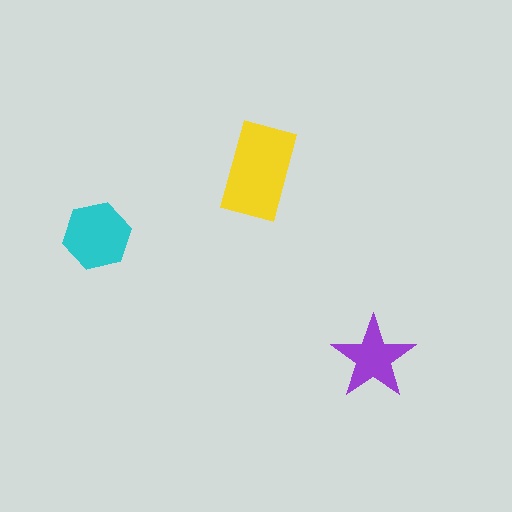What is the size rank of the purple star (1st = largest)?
3rd.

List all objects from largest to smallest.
The yellow rectangle, the cyan hexagon, the purple star.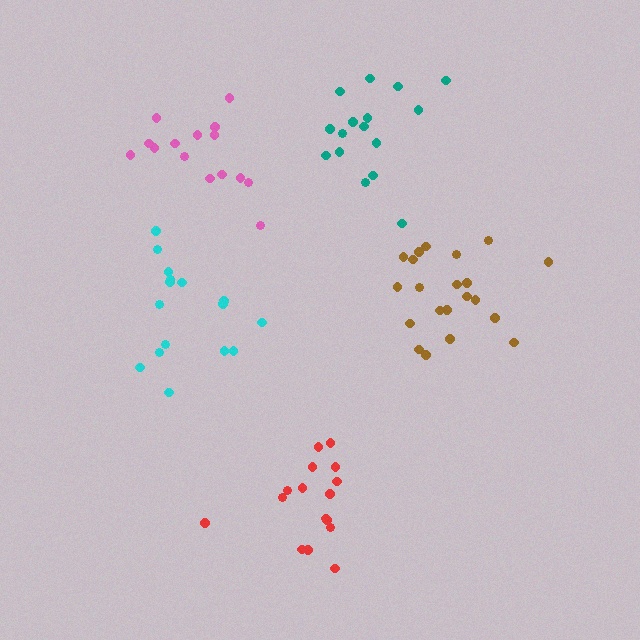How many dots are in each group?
Group 1: 15 dots, Group 2: 16 dots, Group 3: 16 dots, Group 4: 16 dots, Group 5: 21 dots (84 total).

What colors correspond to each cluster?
The clusters are colored: pink, cyan, red, teal, brown.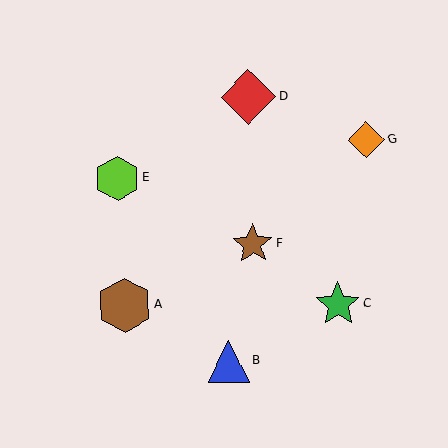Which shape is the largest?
The brown hexagon (labeled A) is the largest.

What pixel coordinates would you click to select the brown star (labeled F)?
Click at (253, 244) to select the brown star F.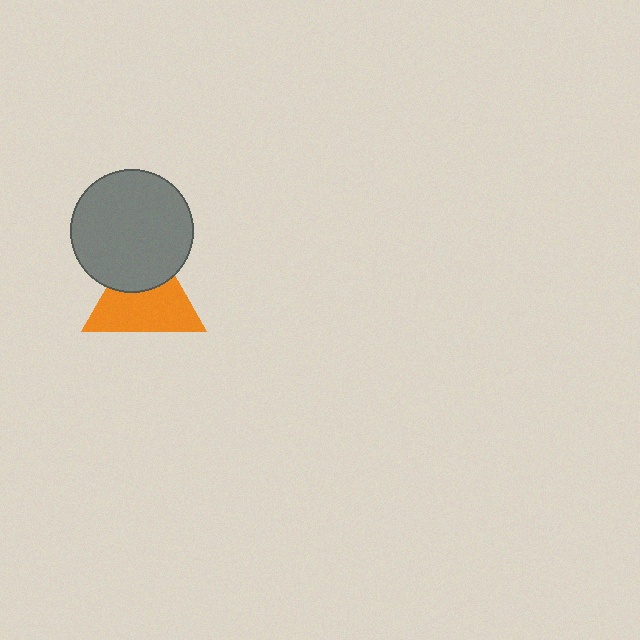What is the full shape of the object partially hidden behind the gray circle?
The partially hidden object is an orange triangle.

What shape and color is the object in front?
The object in front is a gray circle.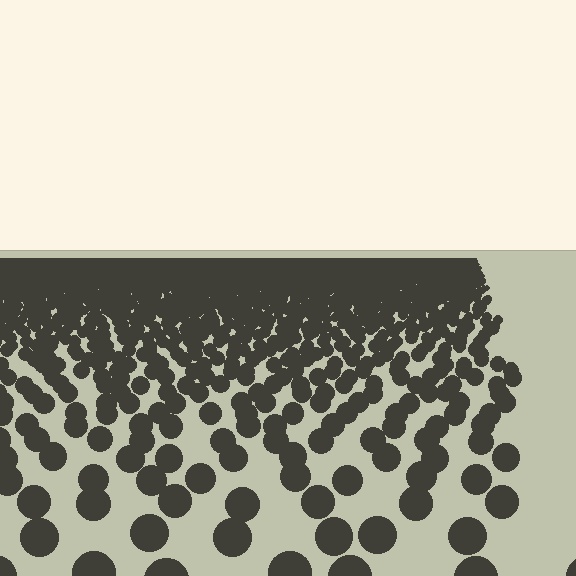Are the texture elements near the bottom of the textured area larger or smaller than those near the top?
Larger. Near the bottom, elements are closer to the viewer and appear at a bigger on-screen size.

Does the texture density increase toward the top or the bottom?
Density increases toward the top.